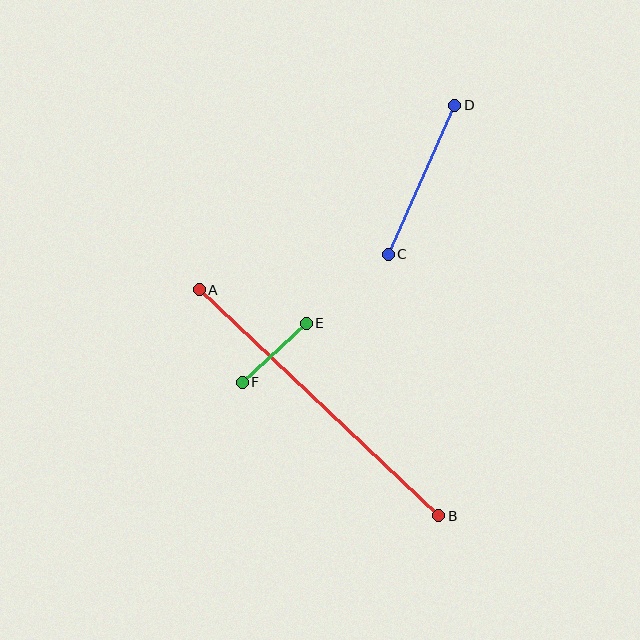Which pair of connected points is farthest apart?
Points A and B are farthest apart.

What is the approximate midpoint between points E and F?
The midpoint is at approximately (274, 353) pixels.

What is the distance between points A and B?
The distance is approximately 329 pixels.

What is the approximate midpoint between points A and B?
The midpoint is at approximately (319, 403) pixels.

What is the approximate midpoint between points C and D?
The midpoint is at approximately (422, 180) pixels.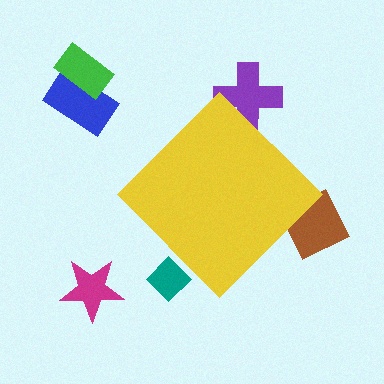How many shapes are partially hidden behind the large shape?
3 shapes are partially hidden.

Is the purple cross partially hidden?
Yes, the purple cross is partially hidden behind the yellow diamond.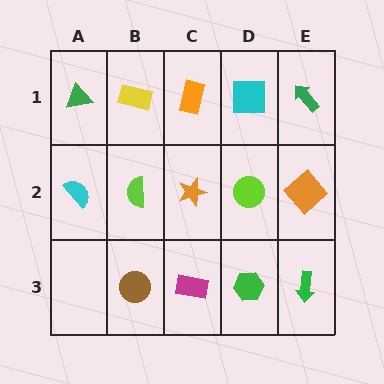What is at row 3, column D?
A green hexagon.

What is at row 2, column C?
An orange star.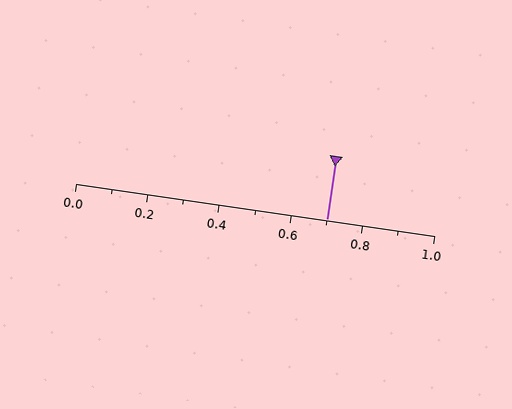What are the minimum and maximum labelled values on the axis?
The axis runs from 0.0 to 1.0.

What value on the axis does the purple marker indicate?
The marker indicates approximately 0.7.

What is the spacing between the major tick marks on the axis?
The major ticks are spaced 0.2 apart.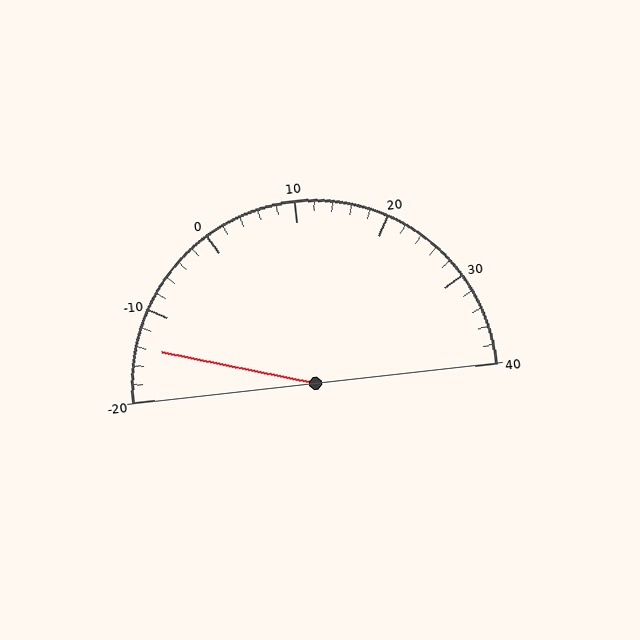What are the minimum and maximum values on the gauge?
The gauge ranges from -20 to 40.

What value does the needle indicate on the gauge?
The needle indicates approximately -14.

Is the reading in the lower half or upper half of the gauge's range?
The reading is in the lower half of the range (-20 to 40).